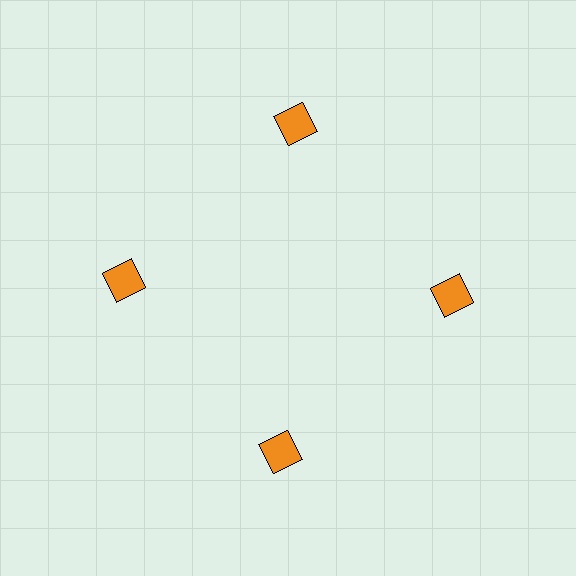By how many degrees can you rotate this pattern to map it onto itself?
The pattern maps onto itself every 90 degrees of rotation.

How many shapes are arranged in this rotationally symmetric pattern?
There are 4 shapes, arranged in 4 groups of 1.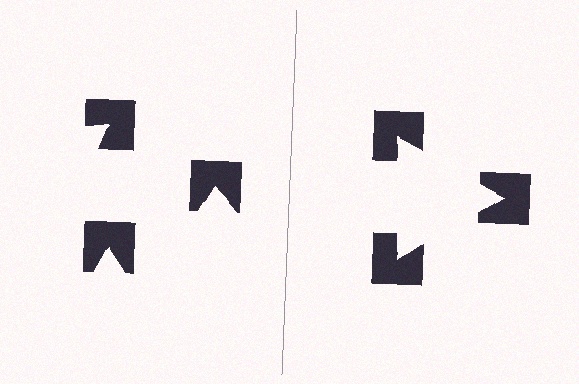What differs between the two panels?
The notched squares are positioned identically on both sides; only the wedge orientations differ. On the right they align to a triangle; on the left they are misaligned.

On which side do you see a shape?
An illusory triangle appears on the right side. On the left side the wedge cuts are rotated, so no coherent shape forms.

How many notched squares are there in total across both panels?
6 — 3 on each side.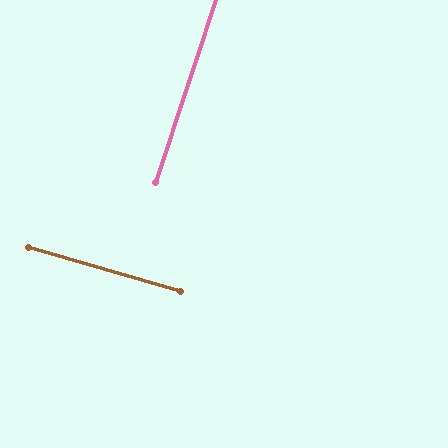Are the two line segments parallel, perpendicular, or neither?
Perpendicular — they meet at approximately 88°.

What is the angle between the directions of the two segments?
Approximately 88 degrees.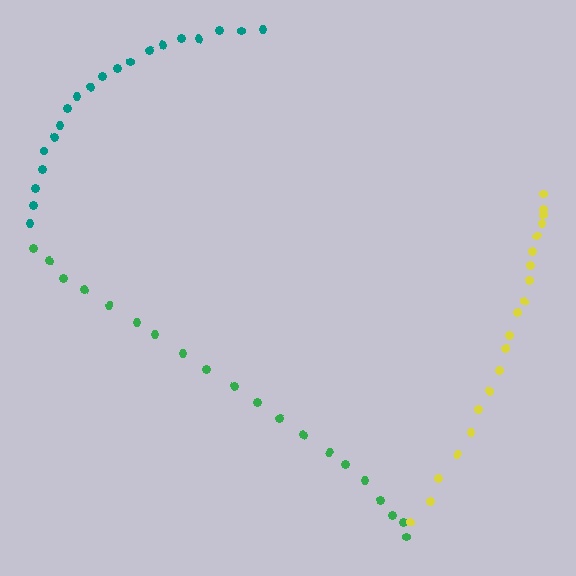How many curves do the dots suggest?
There are 3 distinct paths.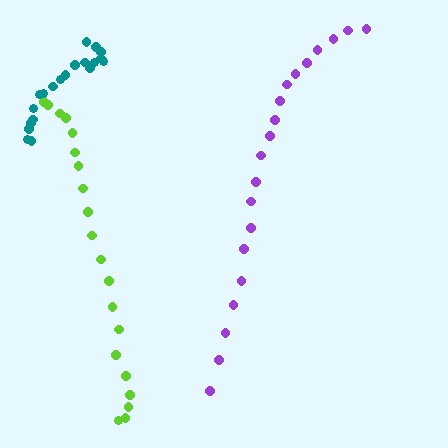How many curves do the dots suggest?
There are 3 distinct paths.